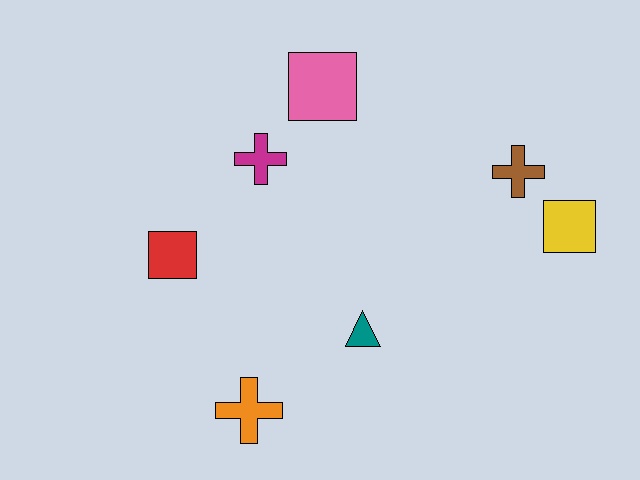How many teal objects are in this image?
There is 1 teal object.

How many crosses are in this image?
There are 3 crosses.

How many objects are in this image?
There are 7 objects.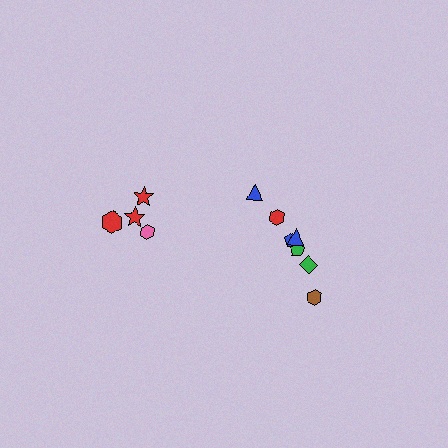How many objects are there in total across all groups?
There are 11 objects.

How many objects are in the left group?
There are 4 objects.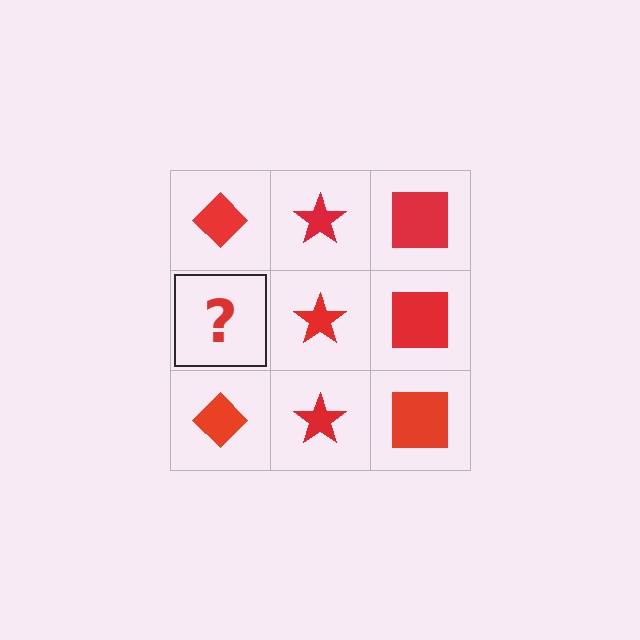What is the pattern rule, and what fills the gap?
The rule is that each column has a consistent shape. The gap should be filled with a red diamond.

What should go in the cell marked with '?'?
The missing cell should contain a red diamond.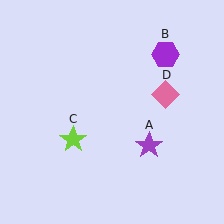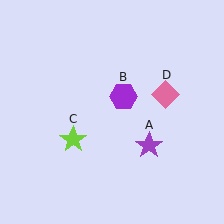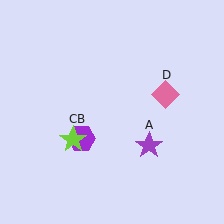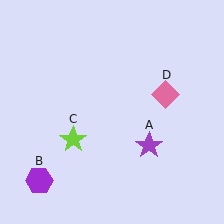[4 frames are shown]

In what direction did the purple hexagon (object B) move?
The purple hexagon (object B) moved down and to the left.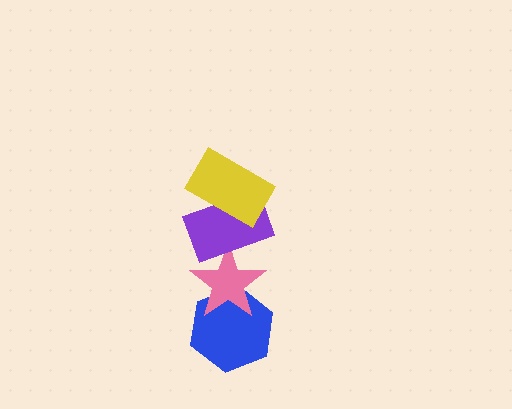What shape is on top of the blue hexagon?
The pink star is on top of the blue hexagon.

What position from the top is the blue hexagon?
The blue hexagon is 4th from the top.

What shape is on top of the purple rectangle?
The yellow rectangle is on top of the purple rectangle.